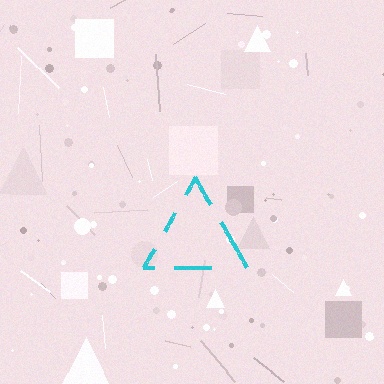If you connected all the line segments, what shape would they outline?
They would outline a triangle.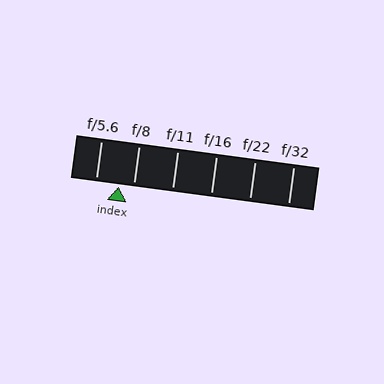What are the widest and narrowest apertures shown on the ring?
The widest aperture shown is f/5.6 and the narrowest is f/32.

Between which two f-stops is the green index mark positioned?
The index mark is between f/5.6 and f/8.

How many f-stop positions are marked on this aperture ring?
There are 6 f-stop positions marked.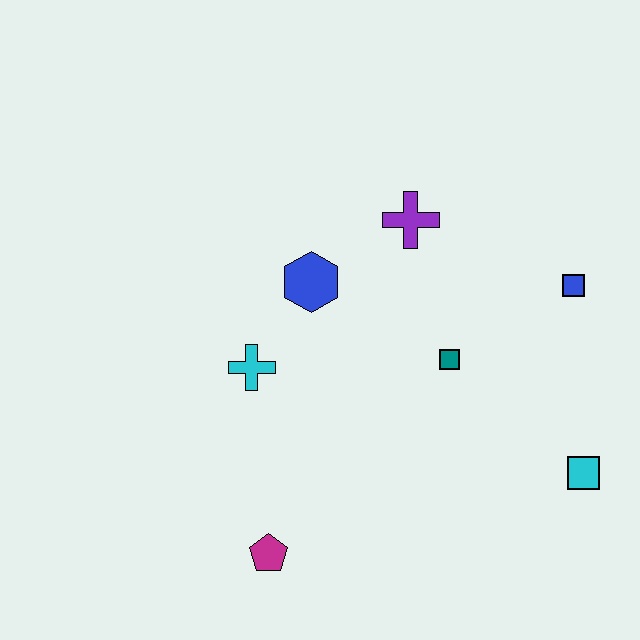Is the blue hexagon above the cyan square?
Yes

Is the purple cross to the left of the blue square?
Yes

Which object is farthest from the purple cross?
The magenta pentagon is farthest from the purple cross.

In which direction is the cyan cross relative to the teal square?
The cyan cross is to the left of the teal square.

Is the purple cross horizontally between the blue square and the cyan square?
No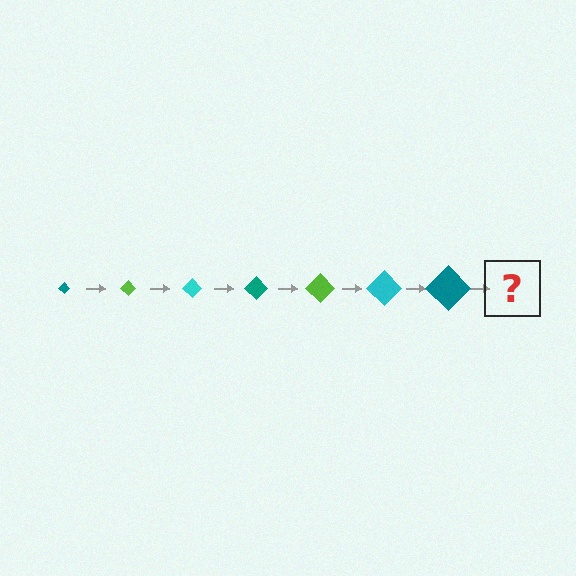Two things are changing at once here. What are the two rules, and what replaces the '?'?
The two rules are that the diamond grows larger each step and the color cycles through teal, lime, and cyan. The '?' should be a lime diamond, larger than the previous one.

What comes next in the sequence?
The next element should be a lime diamond, larger than the previous one.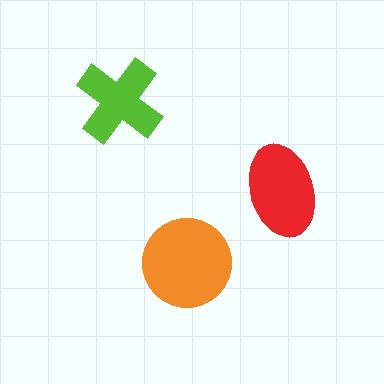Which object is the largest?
The orange circle.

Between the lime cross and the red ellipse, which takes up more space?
The red ellipse.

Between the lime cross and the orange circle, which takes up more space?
The orange circle.